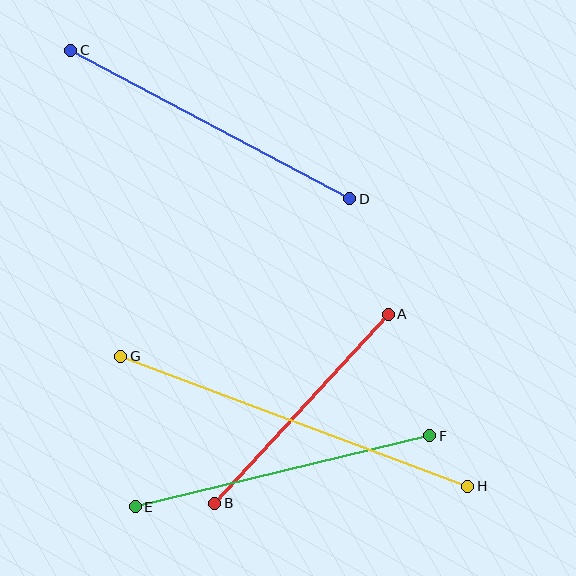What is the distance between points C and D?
The distance is approximately 316 pixels.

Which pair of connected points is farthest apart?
Points G and H are farthest apart.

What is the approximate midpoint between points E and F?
The midpoint is at approximately (282, 471) pixels.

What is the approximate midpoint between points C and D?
The midpoint is at approximately (210, 125) pixels.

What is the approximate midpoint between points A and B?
The midpoint is at approximately (301, 409) pixels.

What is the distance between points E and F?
The distance is approximately 303 pixels.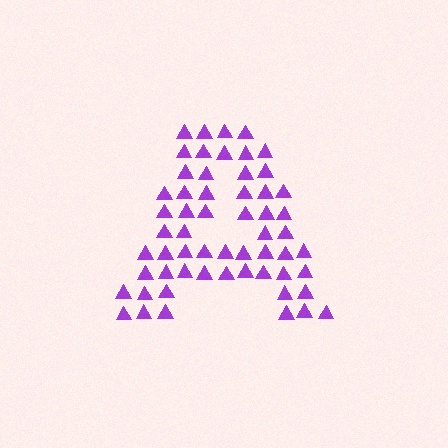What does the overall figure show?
The overall figure shows the letter A.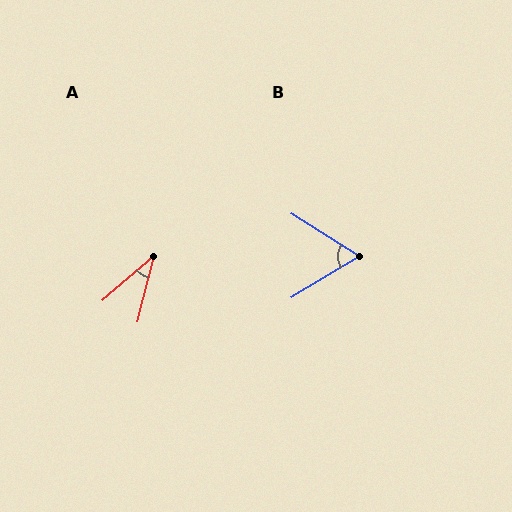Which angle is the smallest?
A, at approximately 35 degrees.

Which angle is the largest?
B, at approximately 63 degrees.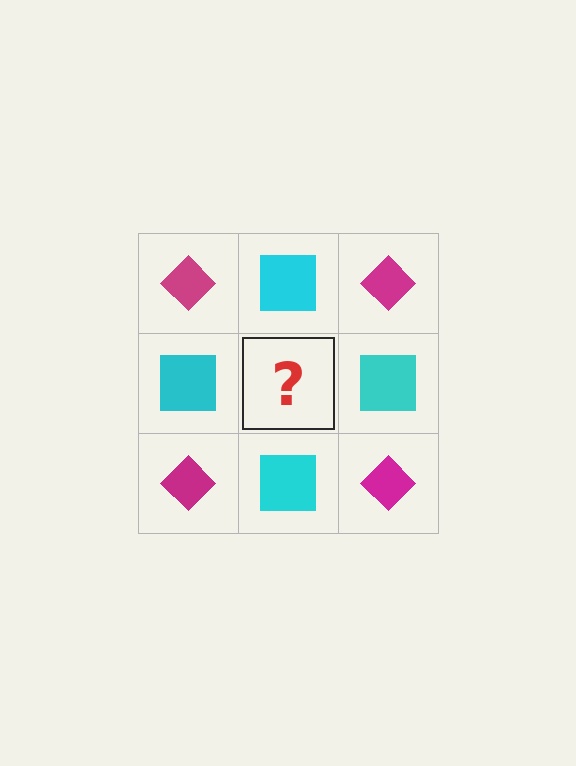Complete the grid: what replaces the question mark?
The question mark should be replaced with a magenta diamond.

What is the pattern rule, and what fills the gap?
The rule is that it alternates magenta diamond and cyan square in a checkerboard pattern. The gap should be filled with a magenta diamond.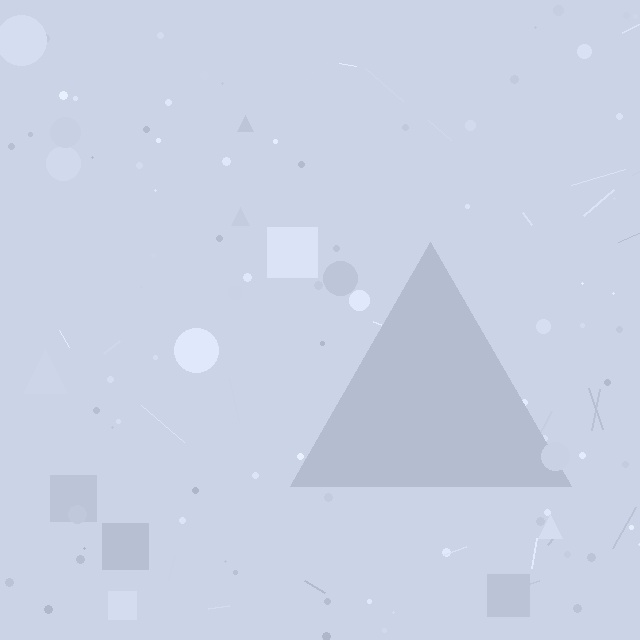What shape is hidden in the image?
A triangle is hidden in the image.